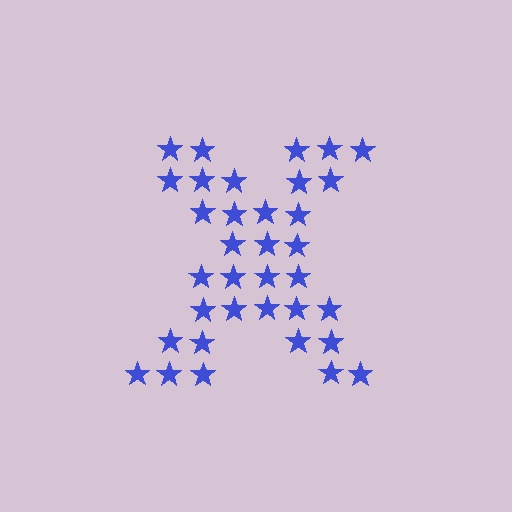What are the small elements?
The small elements are stars.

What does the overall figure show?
The overall figure shows the letter X.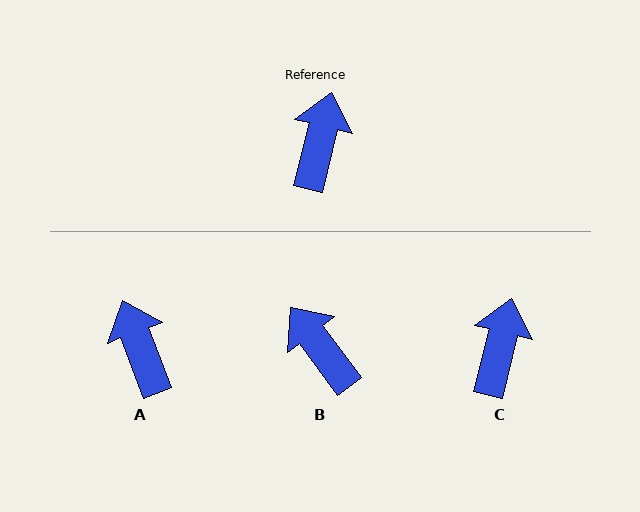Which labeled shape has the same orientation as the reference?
C.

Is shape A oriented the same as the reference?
No, it is off by about 35 degrees.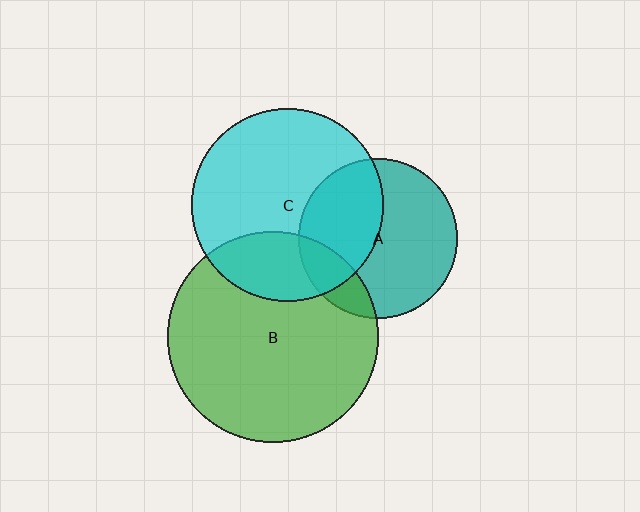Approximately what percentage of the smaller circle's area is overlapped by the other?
Approximately 40%.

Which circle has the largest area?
Circle B (green).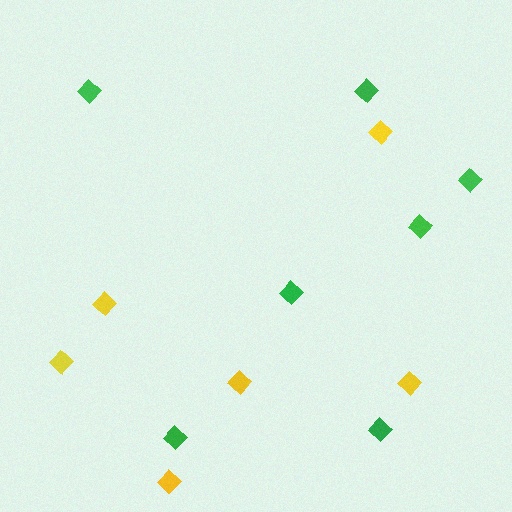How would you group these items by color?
There are 2 groups: one group of green diamonds (7) and one group of yellow diamonds (6).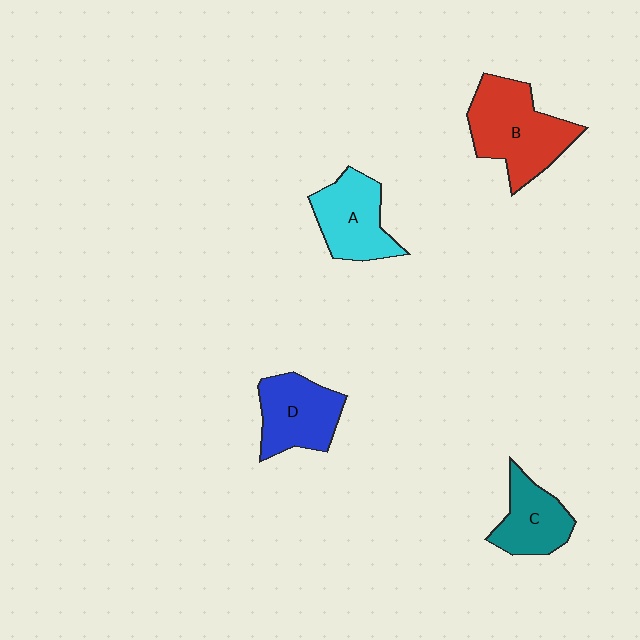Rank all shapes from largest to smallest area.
From largest to smallest: B (red), D (blue), A (cyan), C (teal).